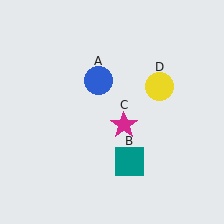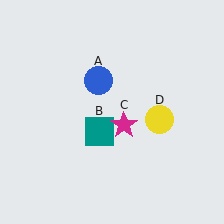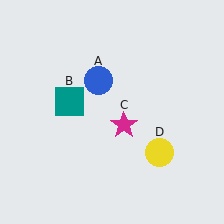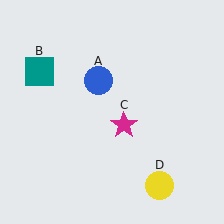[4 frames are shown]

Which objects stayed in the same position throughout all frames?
Blue circle (object A) and magenta star (object C) remained stationary.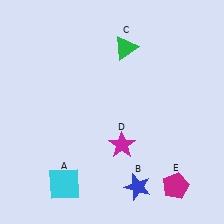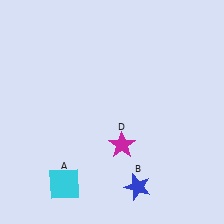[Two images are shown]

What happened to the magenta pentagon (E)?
The magenta pentagon (E) was removed in Image 2. It was in the bottom-right area of Image 1.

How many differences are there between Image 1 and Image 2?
There are 2 differences between the two images.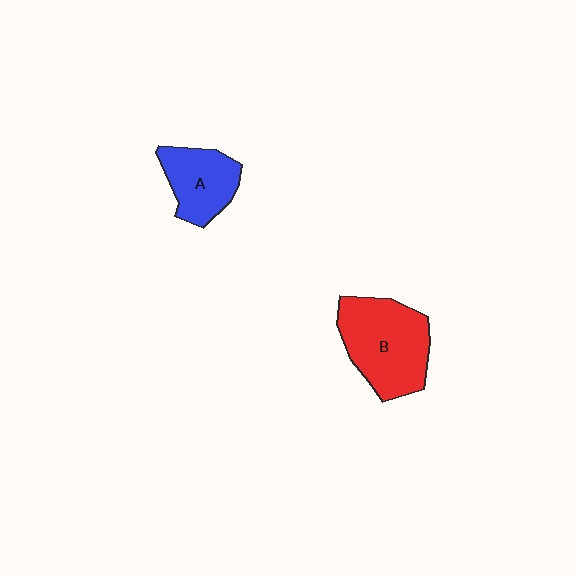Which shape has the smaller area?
Shape A (blue).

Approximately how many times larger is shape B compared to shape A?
Approximately 1.6 times.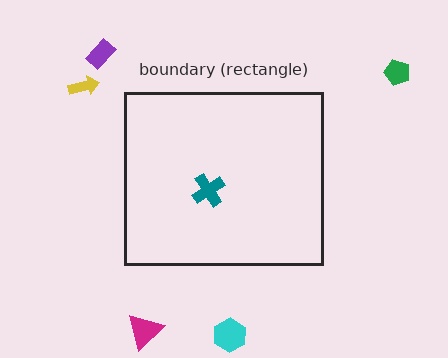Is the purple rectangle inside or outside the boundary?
Outside.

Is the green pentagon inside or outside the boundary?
Outside.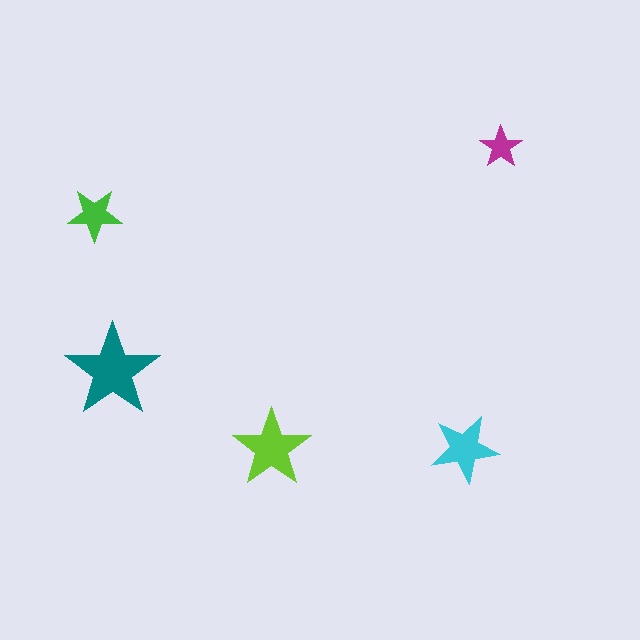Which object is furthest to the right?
The magenta star is rightmost.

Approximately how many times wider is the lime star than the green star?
About 1.5 times wider.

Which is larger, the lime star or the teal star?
The teal one.